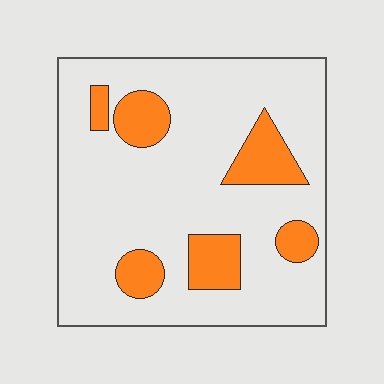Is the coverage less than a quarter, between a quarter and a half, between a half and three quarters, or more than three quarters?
Less than a quarter.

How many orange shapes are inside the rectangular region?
6.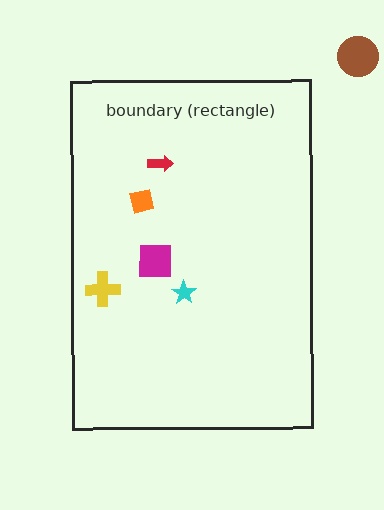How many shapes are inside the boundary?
5 inside, 1 outside.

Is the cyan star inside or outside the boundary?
Inside.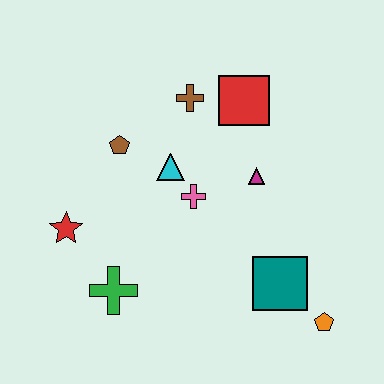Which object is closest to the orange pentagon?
The teal square is closest to the orange pentagon.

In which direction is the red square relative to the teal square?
The red square is above the teal square.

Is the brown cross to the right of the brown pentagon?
Yes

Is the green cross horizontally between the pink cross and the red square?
No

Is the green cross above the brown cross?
No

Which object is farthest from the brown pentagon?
The orange pentagon is farthest from the brown pentagon.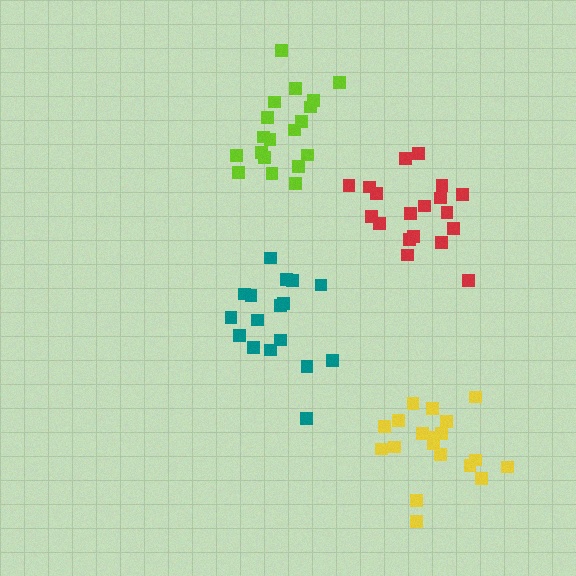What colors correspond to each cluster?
The clusters are colored: yellow, teal, red, lime.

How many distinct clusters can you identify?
There are 4 distinct clusters.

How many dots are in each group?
Group 1: 19 dots, Group 2: 17 dots, Group 3: 19 dots, Group 4: 19 dots (74 total).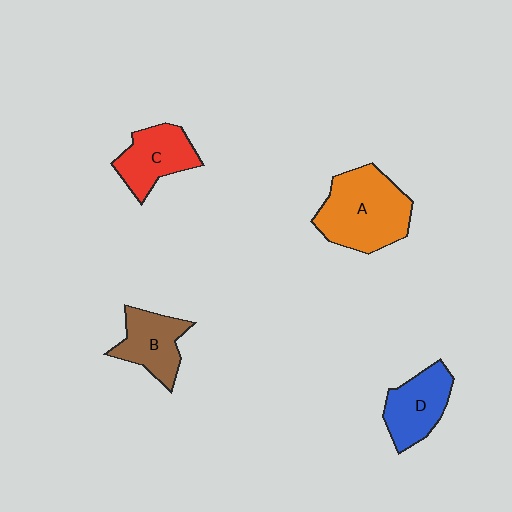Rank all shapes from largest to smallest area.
From largest to smallest: A (orange), D (blue), C (red), B (brown).